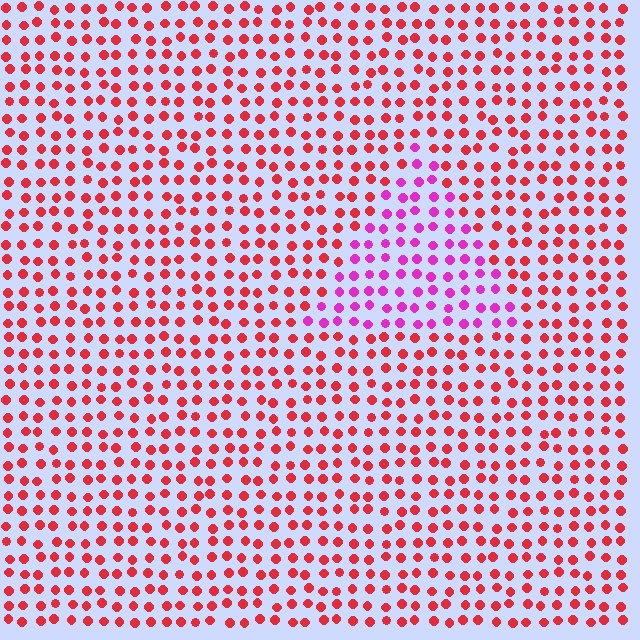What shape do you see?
I see a triangle.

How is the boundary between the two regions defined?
The boundary is defined purely by a slight shift in hue (about 47 degrees). Spacing, size, and orientation are identical on both sides.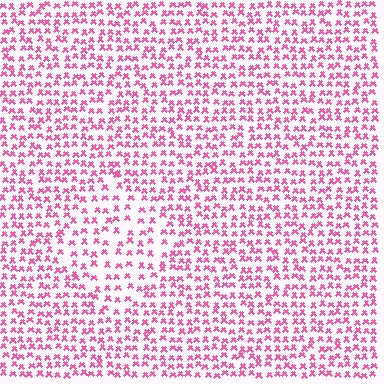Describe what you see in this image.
The image contains small pink elements arranged at two different densities. A diamond-shaped region is visible where the elements are less densely packed than the surrounding area.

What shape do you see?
I see a diamond.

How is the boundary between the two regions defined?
The boundary is defined by a change in element density (approximately 1.6x ratio). All elements are the same color, size, and shape.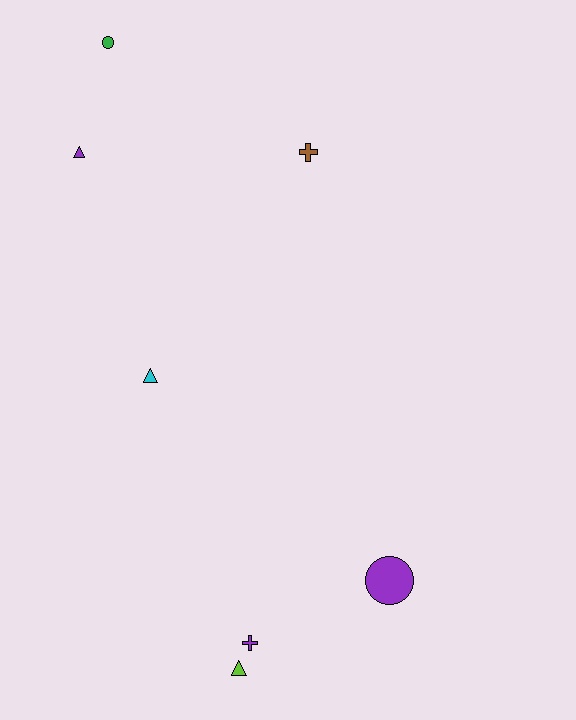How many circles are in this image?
There are 2 circles.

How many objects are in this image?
There are 7 objects.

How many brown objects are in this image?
There is 1 brown object.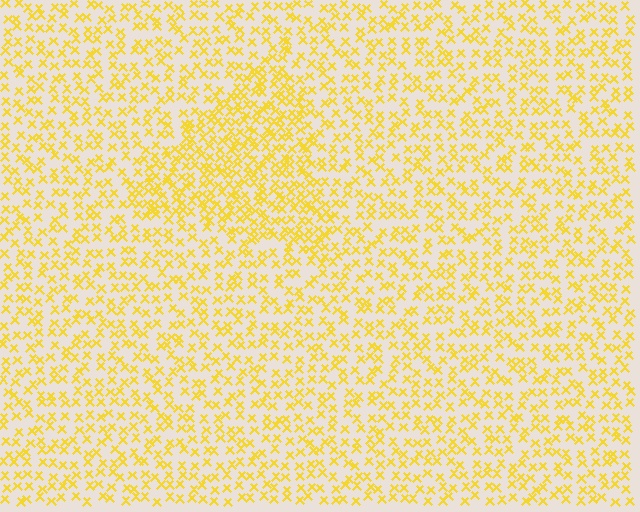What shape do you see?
I see a triangle.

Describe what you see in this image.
The image contains small yellow elements arranged at two different densities. A triangle-shaped region is visible where the elements are more densely packed than the surrounding area.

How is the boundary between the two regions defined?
The boundary is defined by a change in element density (approximately 1.7x ratio). All elements are the same color, size, and shape.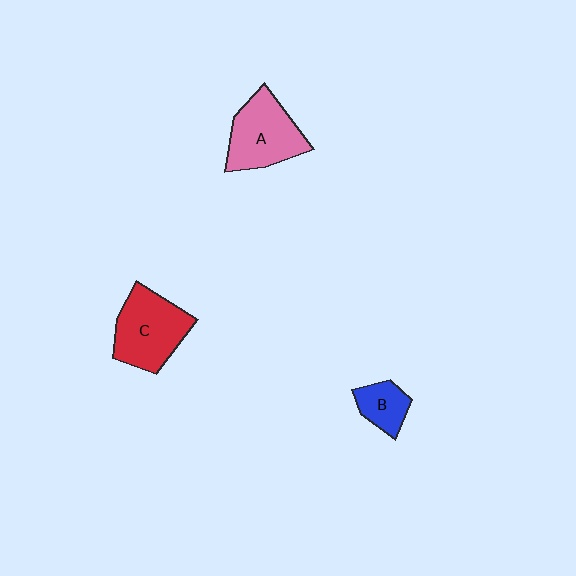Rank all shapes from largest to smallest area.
From largest to smallest: C (red), A (pink), B (blue).